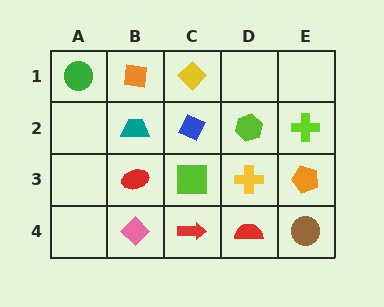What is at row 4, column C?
A red arrow.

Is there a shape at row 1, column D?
No, that cell is empty.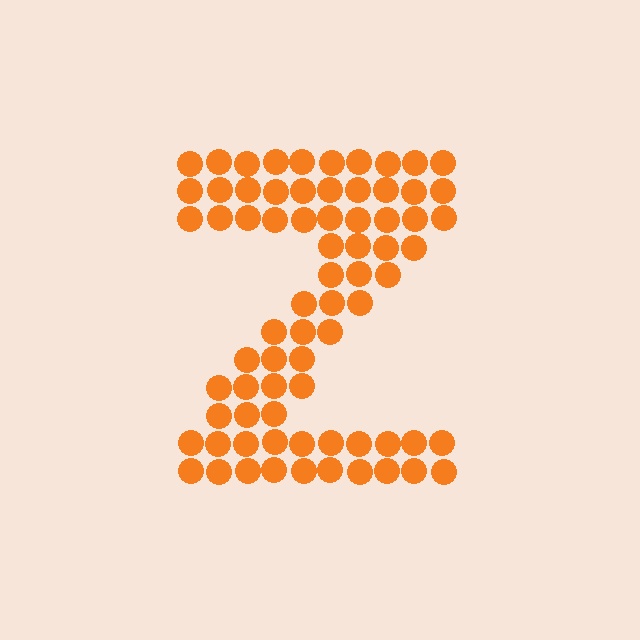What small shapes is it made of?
It is made of small circles.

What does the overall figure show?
The overall figure shows the letter Z.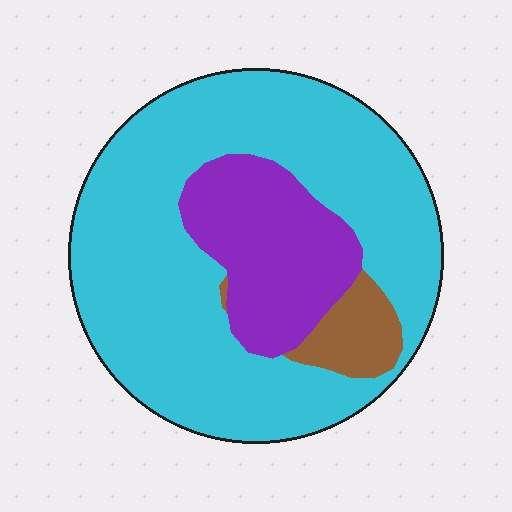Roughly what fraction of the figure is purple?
Purple covers about 20% of the figure.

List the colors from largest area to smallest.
From largest to smallest: cyan, purple, brown.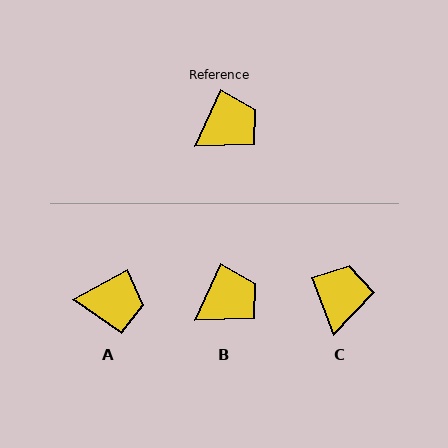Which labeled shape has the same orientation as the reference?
B.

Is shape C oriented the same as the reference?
No, it is off by about 45 degrees.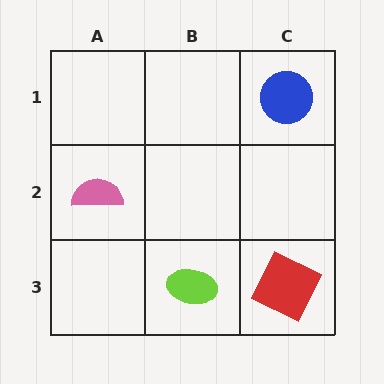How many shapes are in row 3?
2 shapes.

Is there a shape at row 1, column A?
No, that cell is empty.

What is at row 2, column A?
A pink semicircle.